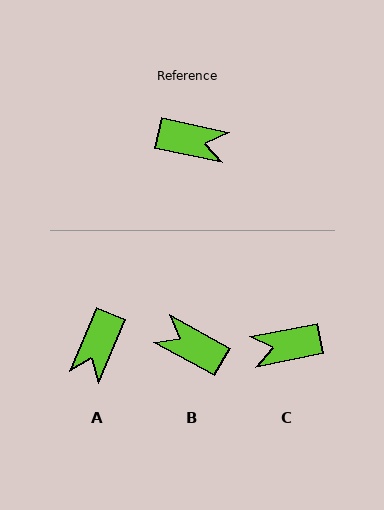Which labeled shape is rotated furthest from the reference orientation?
B, about 163 degrees away.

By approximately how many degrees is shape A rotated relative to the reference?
Approximately 101 degrees clockwise.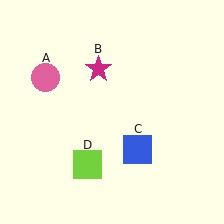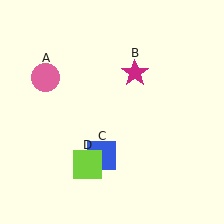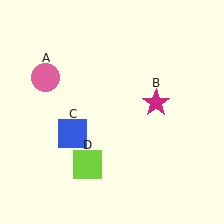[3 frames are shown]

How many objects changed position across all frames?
2 objects changed position: magenta star (object B), blue square (object C).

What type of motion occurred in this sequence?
The magenta star (object B), blue square (object C) rotated clockwise around the center of the scene.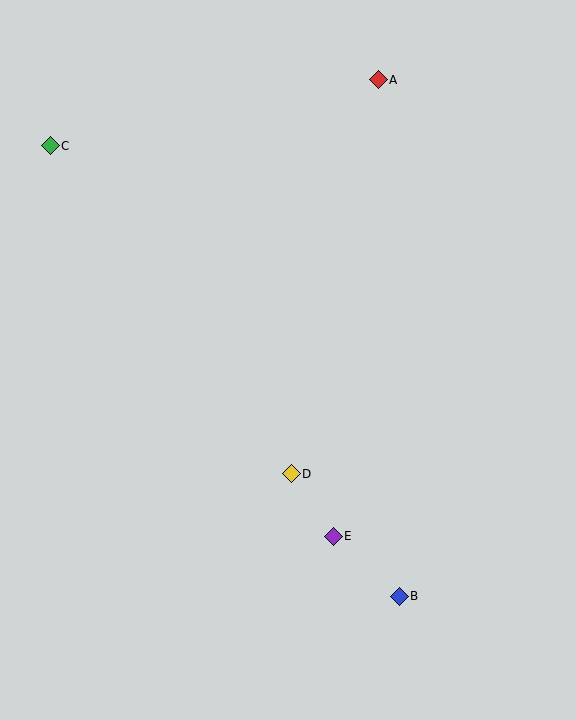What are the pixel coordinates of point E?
Point E is at (333, 536).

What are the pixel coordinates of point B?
Point B is at (399, 596).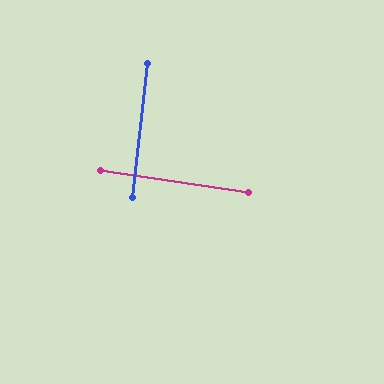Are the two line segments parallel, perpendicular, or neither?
Perpendicular — they meet at approximately 88°.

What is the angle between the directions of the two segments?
Approximately 88 degrees.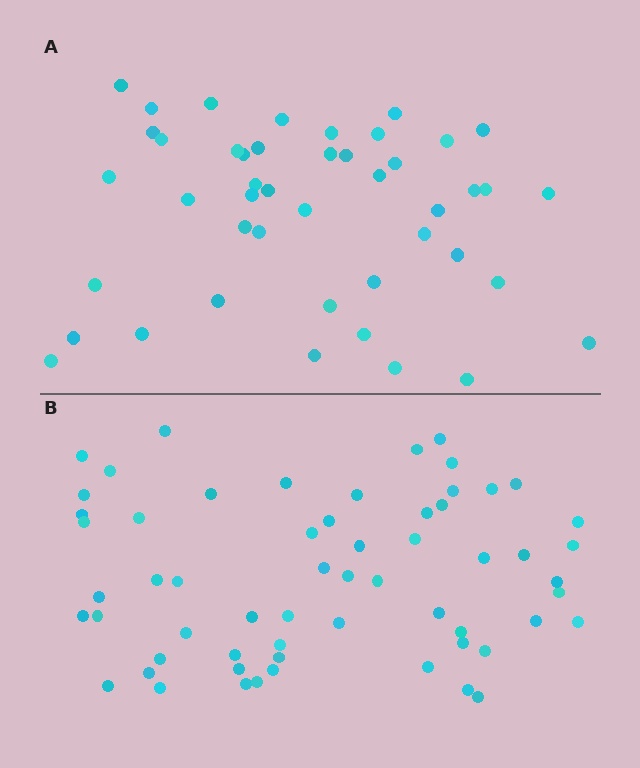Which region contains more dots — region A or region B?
Region B (the bottom region) has more dots.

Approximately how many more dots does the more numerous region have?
Region B has approximately 15 more dots than region A.